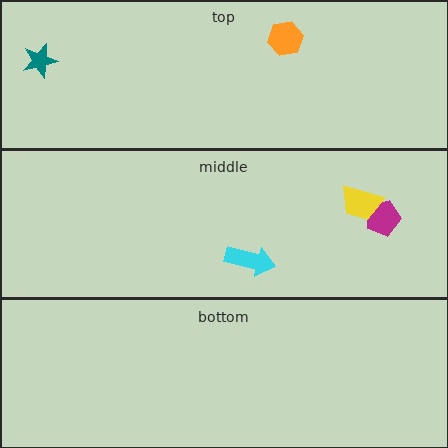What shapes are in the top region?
The teal star, the orange hexagon.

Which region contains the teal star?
The top region.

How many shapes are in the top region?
2.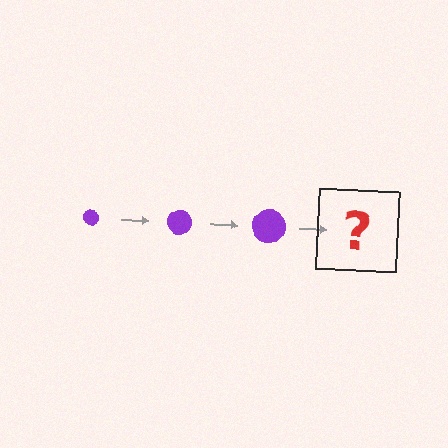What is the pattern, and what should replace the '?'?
The pattern is that the circle gets progressively larger each step. The '?' should be a purple circle, larger than the previous one.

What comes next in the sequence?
The next element should be a purple circle, larger than the previous one.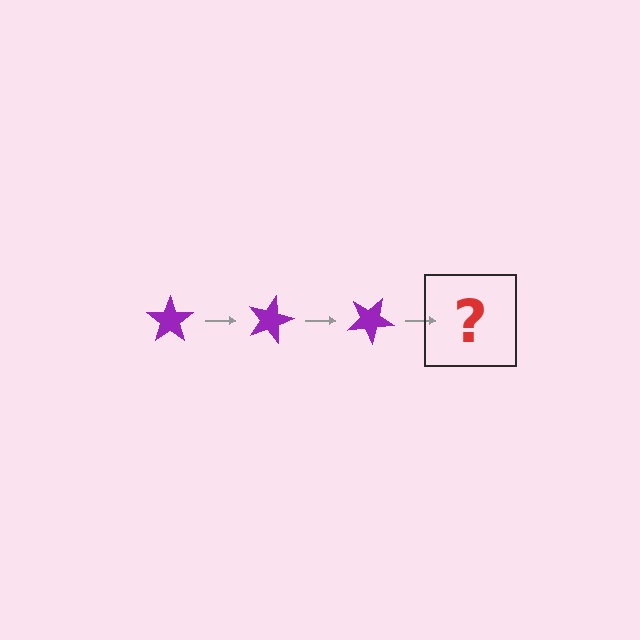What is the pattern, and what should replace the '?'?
The pattern is that the star rotates 15 degrees each step. The '?' should be a purple star rotated 45 degrees.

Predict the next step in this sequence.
The next step is a purple star rotated 45 degrees.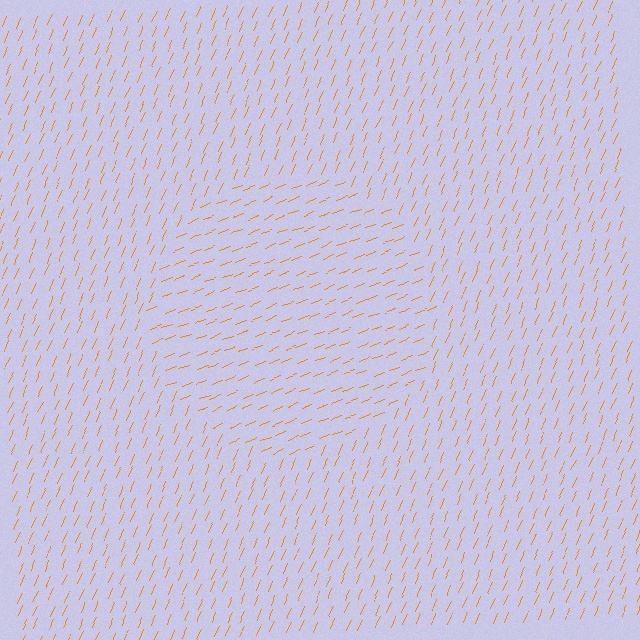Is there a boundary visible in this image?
Yes, there is a texture boundary formed by a change in line orientation.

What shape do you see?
I see a circle.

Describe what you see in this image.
The image is filled with small orange line segments. A circle region in the image has lines oriented differently from the surrounding lines, creating a visible texture boundary.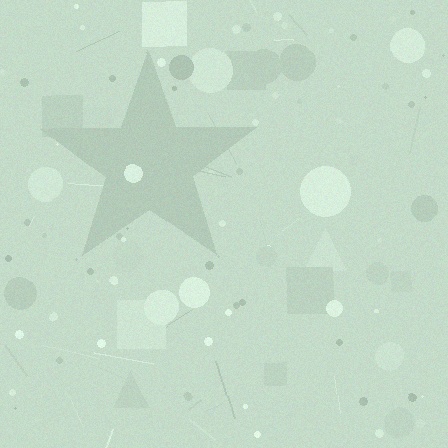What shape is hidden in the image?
A star is hidden in the image.